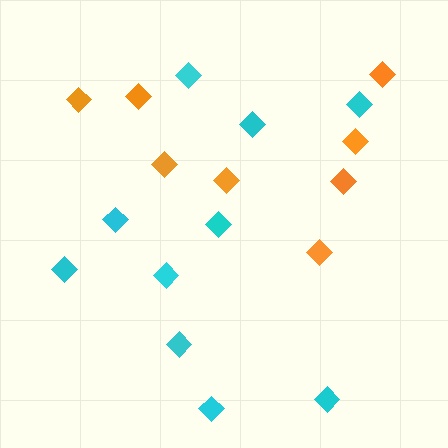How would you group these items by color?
There are 2 groups: one group of orange diamonds (8) and one group of cyan diamonds (10).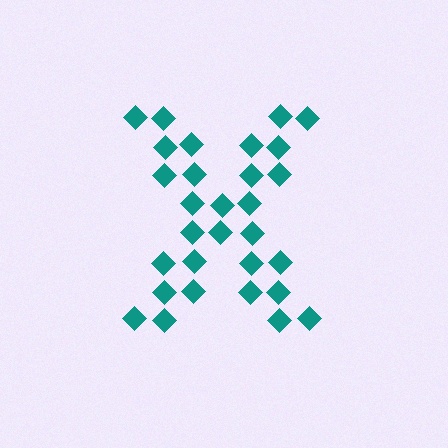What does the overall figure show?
The overall figure shows the letter X.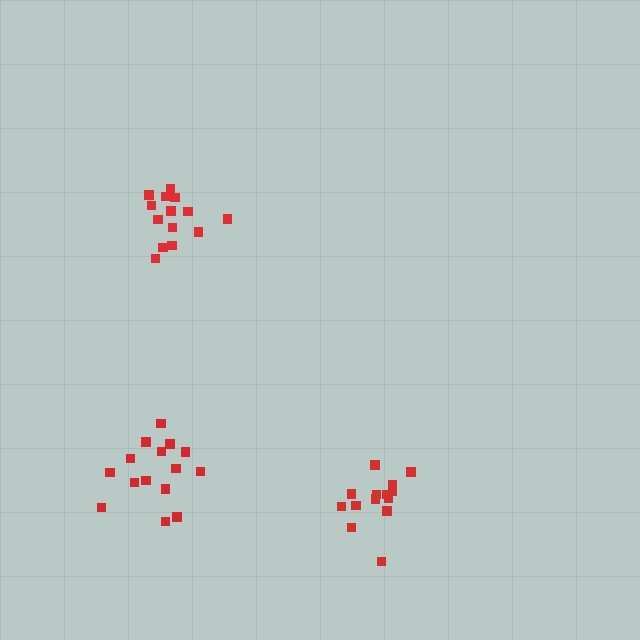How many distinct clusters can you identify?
There are 3 distinct clusters.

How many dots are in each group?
Group 1: 14 dots, Group 2: 15 dots, Group 3: 14 dots (43 total).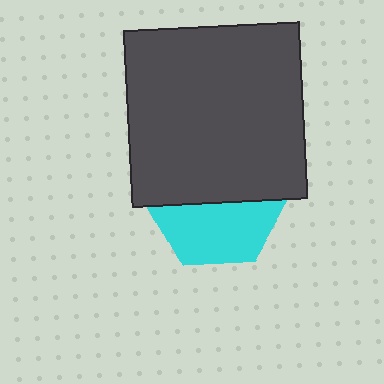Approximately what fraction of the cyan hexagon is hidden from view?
Roughly 53% of the cyan hexagon is hidden behind the dark gray square.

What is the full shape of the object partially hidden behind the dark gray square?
The partially hidden object is a cyan hexagon.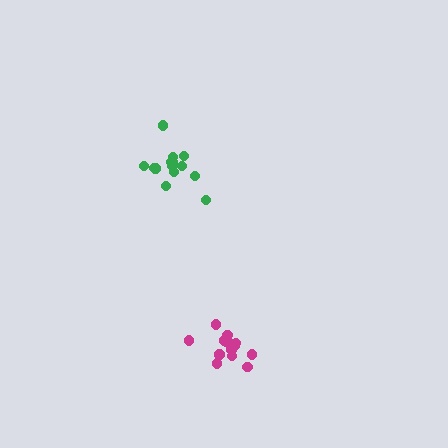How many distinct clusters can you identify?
There are 2 distinct clusters.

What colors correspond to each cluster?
The clusters are colored: magenta, green.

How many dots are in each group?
Group 1: 15 dots, Group 2: 14 dots (29 total).